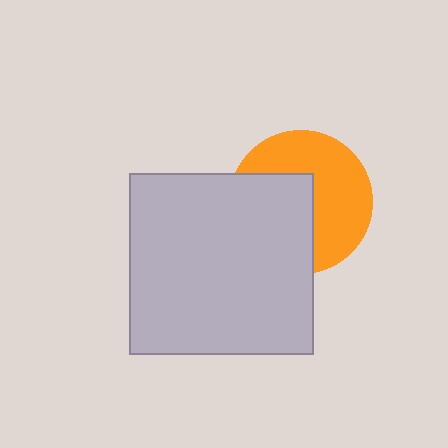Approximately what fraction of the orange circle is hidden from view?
Roughly 45% of the orange circle is hidden behind the light gray rectangle.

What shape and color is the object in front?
The object in front is a light gray rectangle.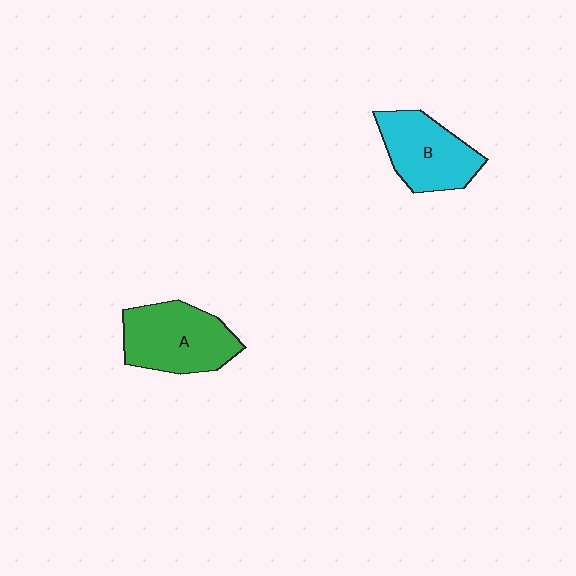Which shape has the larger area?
Shape A (green).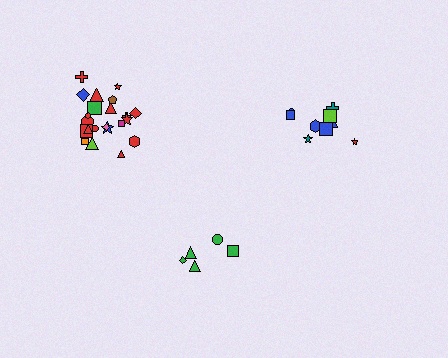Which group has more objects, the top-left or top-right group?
The top-left group.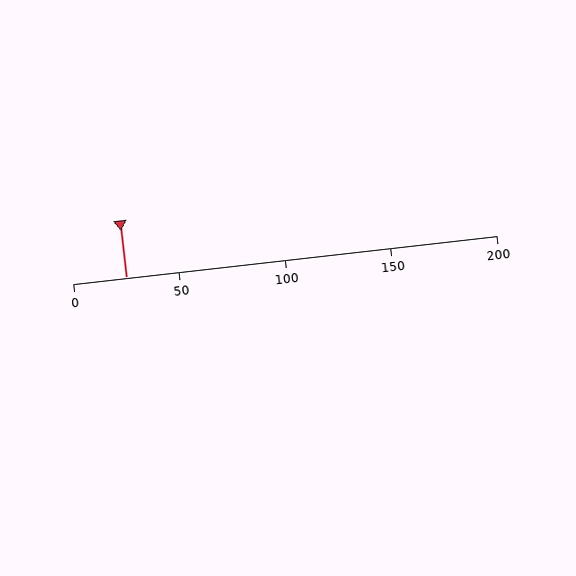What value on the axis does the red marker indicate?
The marker indicates approximately 25.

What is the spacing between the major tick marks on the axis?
The major ticks are spaced 50 apart.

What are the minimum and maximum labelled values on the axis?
The axis runs from 0 to 200.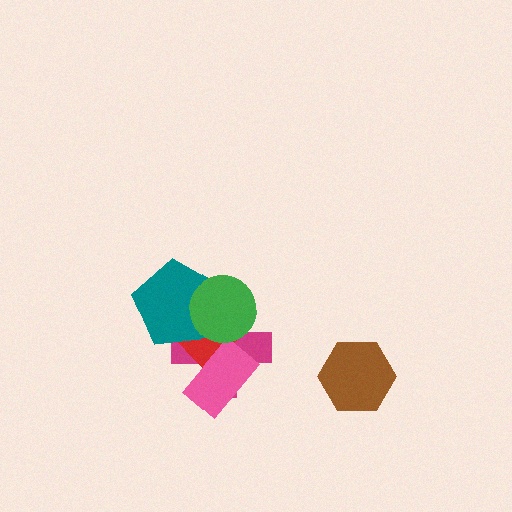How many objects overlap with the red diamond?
4 objects overlap with the red diamond.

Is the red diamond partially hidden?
Yes, it is partially covered by another shape.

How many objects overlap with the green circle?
3 objects overlap with the green circle.